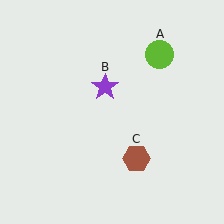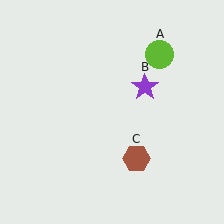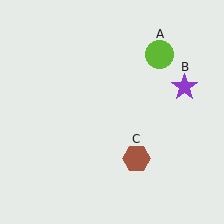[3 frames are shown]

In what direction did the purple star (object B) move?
The purple star (object B) moved right.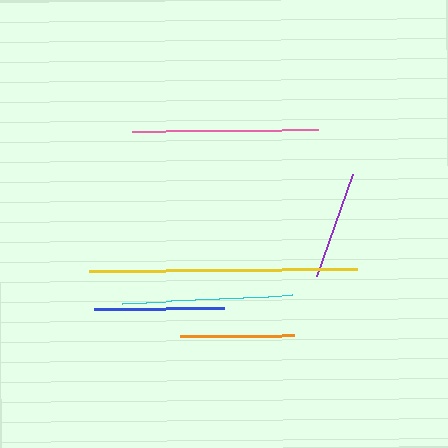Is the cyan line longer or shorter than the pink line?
The pink line is longer than the cyan line.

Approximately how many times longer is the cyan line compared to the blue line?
The cyan line is approximately 1.3 times the length of the blue line.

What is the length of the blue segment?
The blue segment is approximately 130 pixels long.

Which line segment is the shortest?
The purple line is the shortest at approximately 108 pixels.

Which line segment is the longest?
The yellow line is the longest at approximately 268 pixels.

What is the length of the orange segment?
The orange segment is approximately 114 pixels long.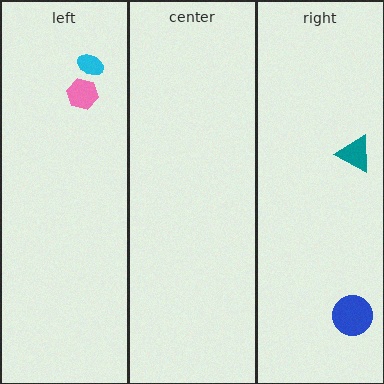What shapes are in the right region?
The teal triangle, the blue circle.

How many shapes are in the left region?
2.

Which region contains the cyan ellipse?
The left region.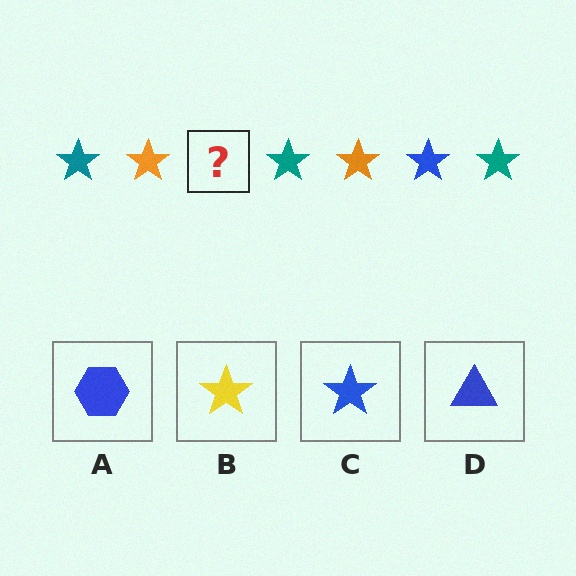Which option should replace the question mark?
Option C.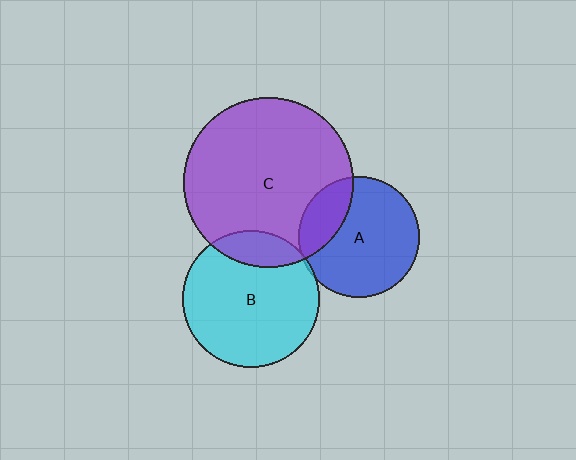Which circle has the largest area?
Circle C (purple).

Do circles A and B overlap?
Yes.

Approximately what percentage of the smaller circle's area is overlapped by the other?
Approximately 5%.